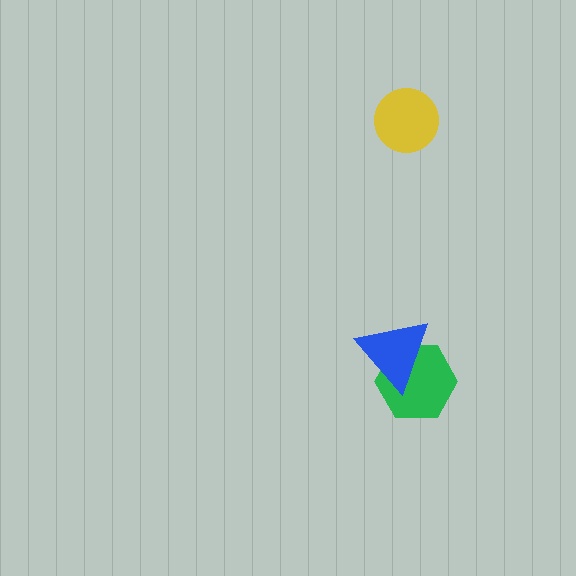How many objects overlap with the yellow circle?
0 objects overlap with the yellow circle.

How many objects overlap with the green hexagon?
1 object overlaps with the green hexagon.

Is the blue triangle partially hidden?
No, no other shape covers it.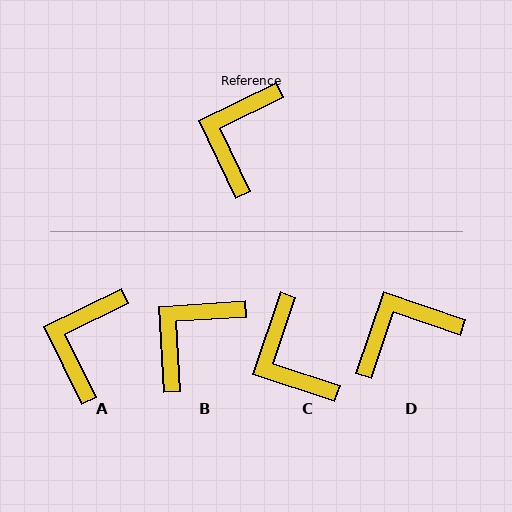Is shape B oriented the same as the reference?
No, it is off by about 22 degrees.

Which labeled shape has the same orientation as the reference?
A.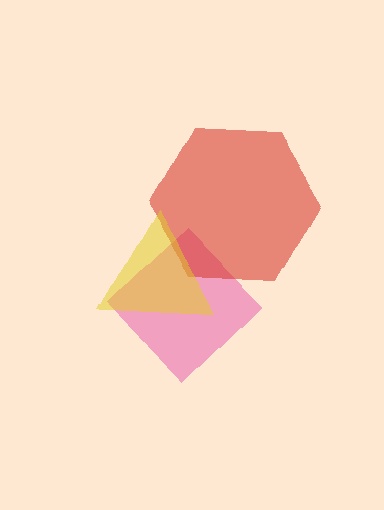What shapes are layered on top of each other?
The layered shapes are: a pink diamond, a red hexagon, a yellow triangle.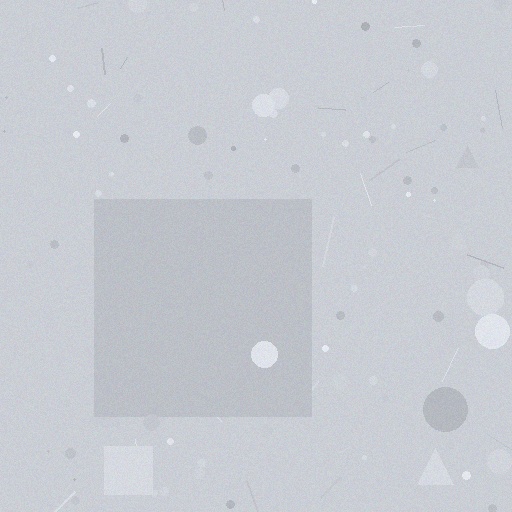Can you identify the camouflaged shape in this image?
The camouflaged shape is a square.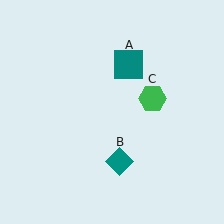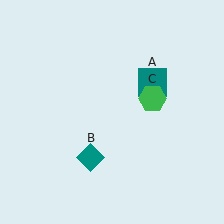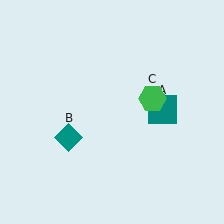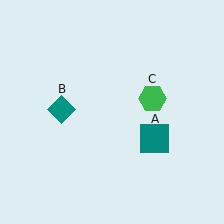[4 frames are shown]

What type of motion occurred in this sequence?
The teal square (object A), teal diamond (object B) rotated clockwise around the center of the scene.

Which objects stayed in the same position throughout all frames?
Green hexagon (object C) remained stationary.